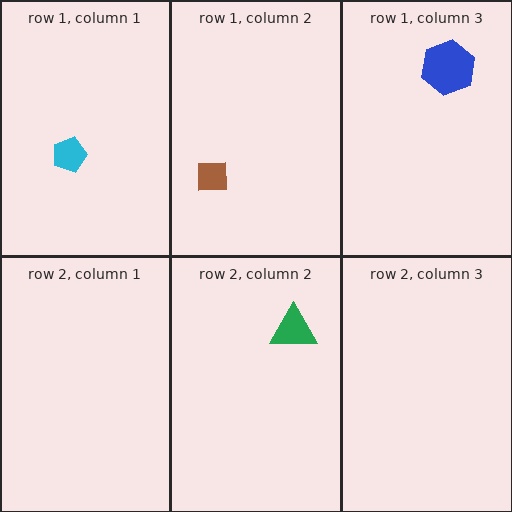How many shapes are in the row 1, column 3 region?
1.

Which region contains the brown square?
The row 1, column 2 region.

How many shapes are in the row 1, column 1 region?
1.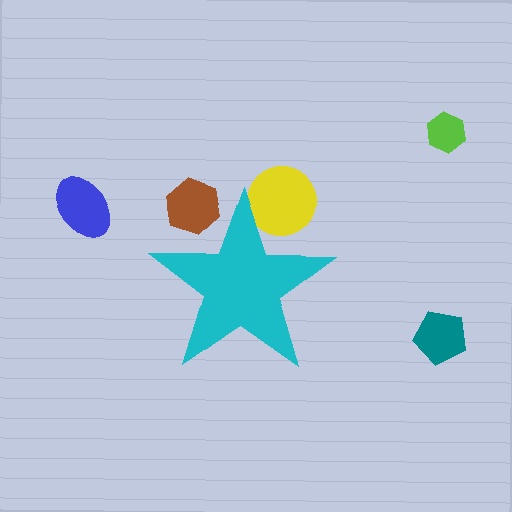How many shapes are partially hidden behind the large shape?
2 shapes are partially hidden.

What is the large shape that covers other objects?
A cyan star.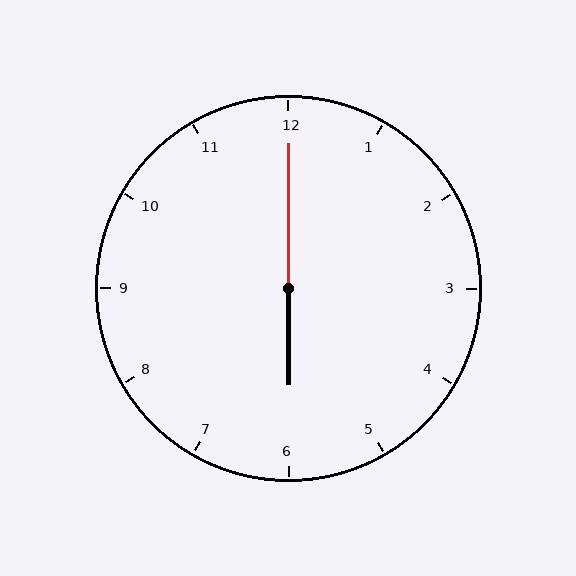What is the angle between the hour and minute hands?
Approximately 180 degrees.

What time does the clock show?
6:00.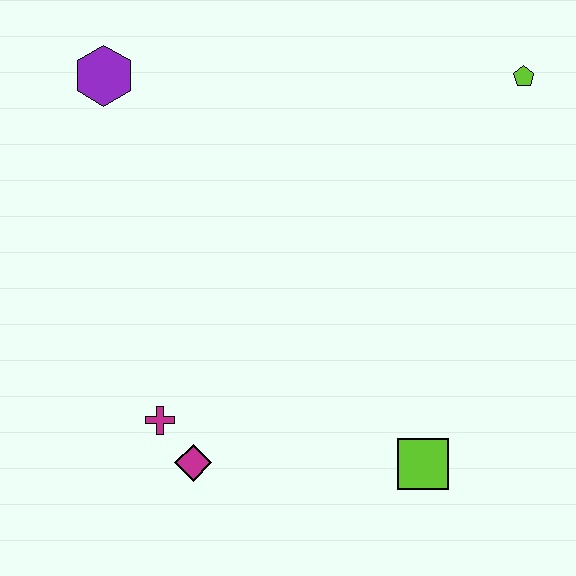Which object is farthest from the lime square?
The purple hexagon is farthest from the lime square.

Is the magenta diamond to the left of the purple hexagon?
No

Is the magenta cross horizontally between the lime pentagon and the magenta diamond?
No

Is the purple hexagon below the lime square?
No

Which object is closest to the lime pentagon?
The lime square is closest to the lime pentagon.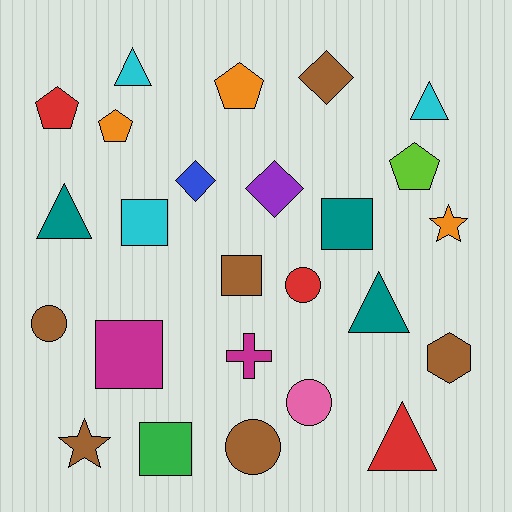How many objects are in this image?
There are 25 objects.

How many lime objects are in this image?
There is 1 lime object.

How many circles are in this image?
There are 4 circles.